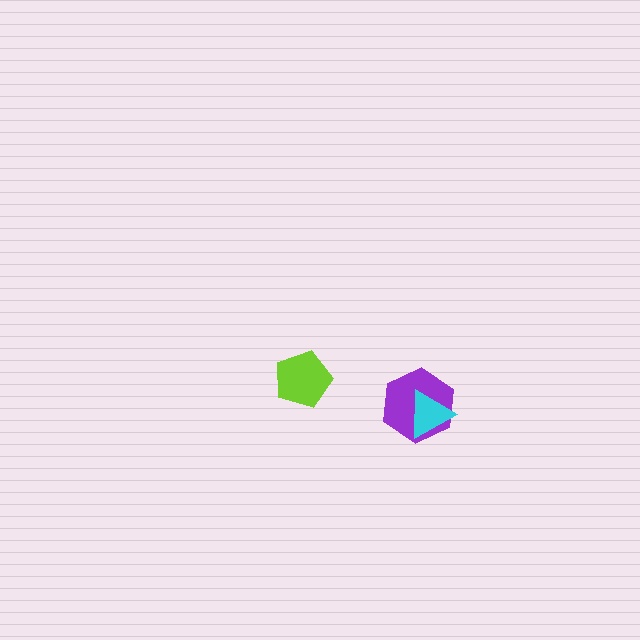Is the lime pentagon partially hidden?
No, no other shape covers it.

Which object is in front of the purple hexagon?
The cyan triangle is in front of the purple hexagon.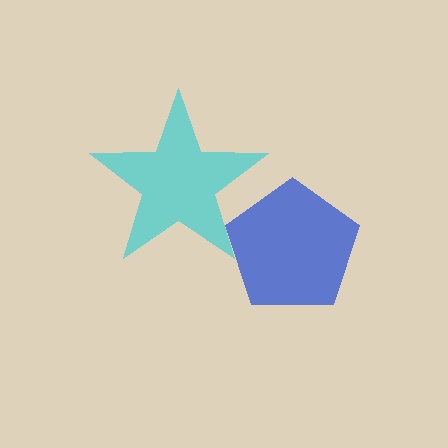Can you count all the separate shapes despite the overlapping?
Yes, there are 2 separate shapes.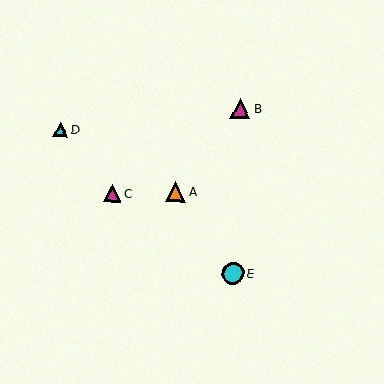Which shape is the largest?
The cyan circle (labeled E) is the largest.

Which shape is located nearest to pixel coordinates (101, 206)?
The magenta triangle (labeled C) at (112, 193) is nearest to that location.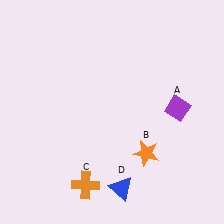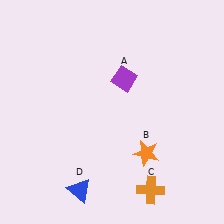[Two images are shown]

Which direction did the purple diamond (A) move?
The purple diamond (A) moved left.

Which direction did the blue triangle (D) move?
The blue triangle (D) moved left.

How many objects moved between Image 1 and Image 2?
3 objects moved between the two images.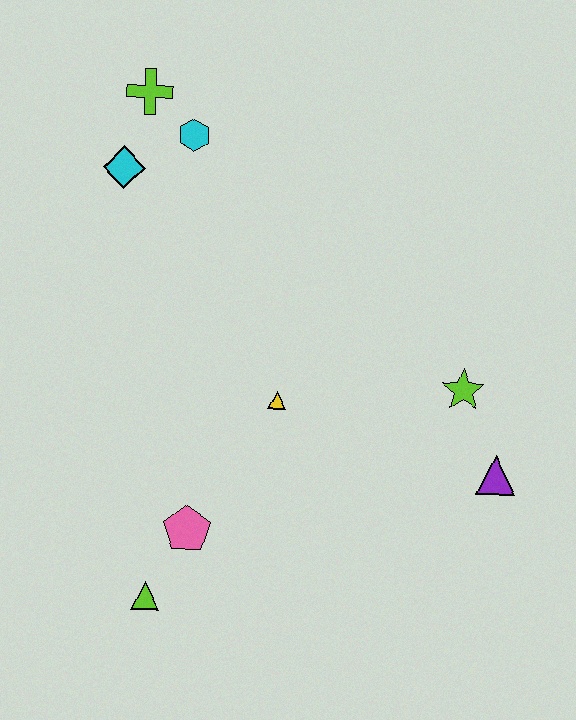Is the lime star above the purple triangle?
Yes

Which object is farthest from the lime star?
The lime cross is farthest from the lime star.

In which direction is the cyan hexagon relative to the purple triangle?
The cyan hexagon is above the purple triangle.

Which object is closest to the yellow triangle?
The pink pentagon is closest to the yellow triangle.